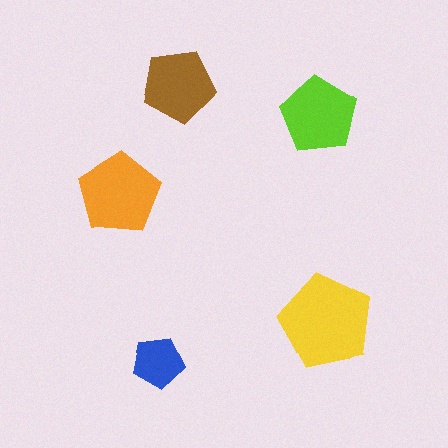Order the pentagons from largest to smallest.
the yellow one, the orange one, the lime one, the brown one, the blue one.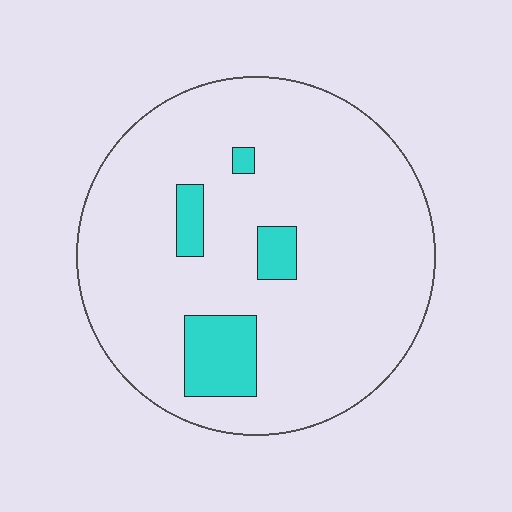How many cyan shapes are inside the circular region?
4.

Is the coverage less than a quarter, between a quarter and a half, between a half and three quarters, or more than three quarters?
Less than a quarter.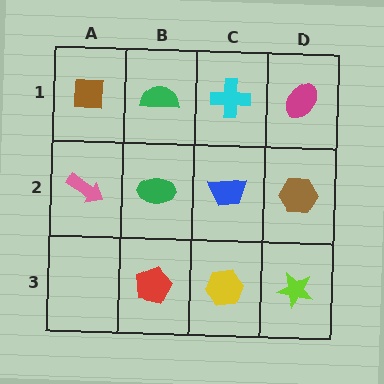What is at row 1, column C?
A cyan cross.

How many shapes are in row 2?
4 shapes.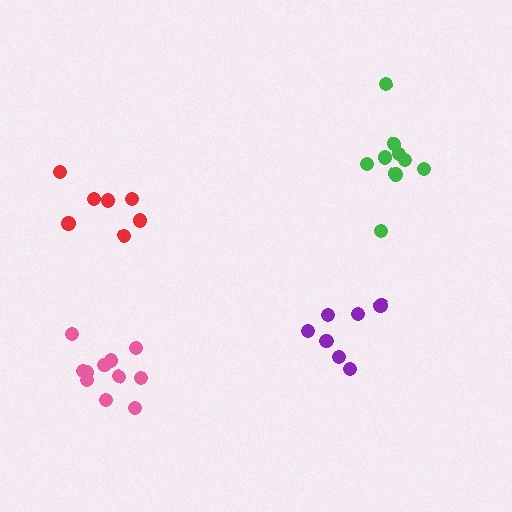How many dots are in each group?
Group 1: 9 dots, Group 2: 7 dots, Group 3: 11 dots, Group 4: 7 dots (34 total).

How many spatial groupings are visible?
There are 4 spatial groupings.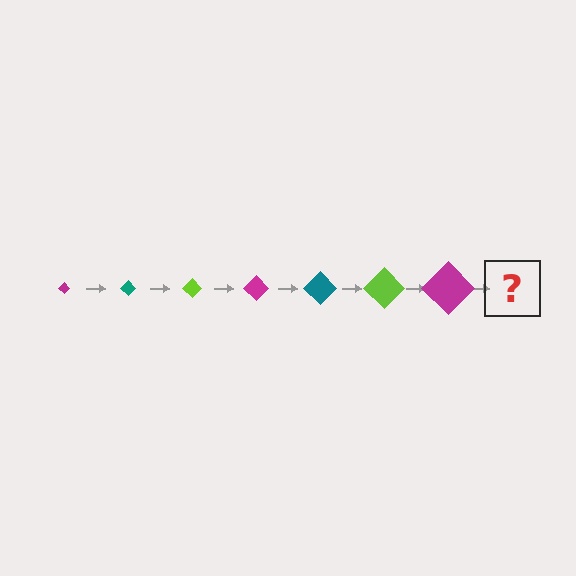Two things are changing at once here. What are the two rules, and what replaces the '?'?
The two rules are that the diamond grows larger each step and the color cycles through magenta, teal, and lime. The '?' should be a teal diamond, larger than the previous one.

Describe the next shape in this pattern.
It should be a teal diamond, larger than the previous one.